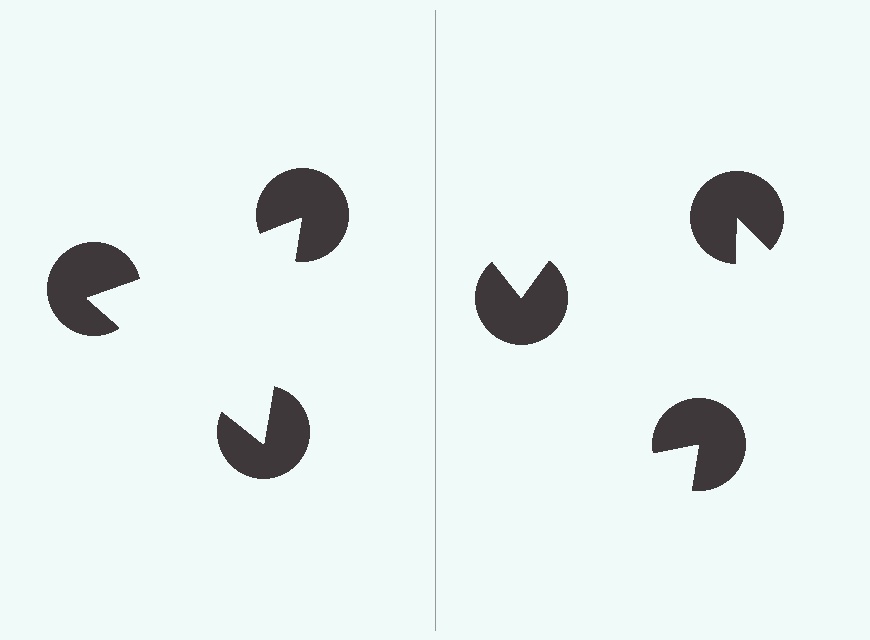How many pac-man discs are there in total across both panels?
6 — 3 on each side.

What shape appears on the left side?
An illusory triangle.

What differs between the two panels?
The pac-man discs are positioned identically on both sides; only the wedge orientations differ. On the left they align to a triangle; on the right they are misaligned.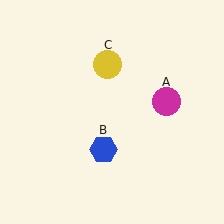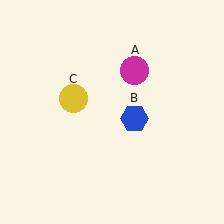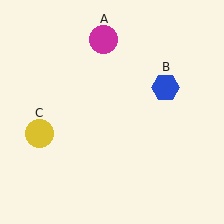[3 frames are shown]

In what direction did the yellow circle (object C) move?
The yellow circle (object C) moved down and to the left.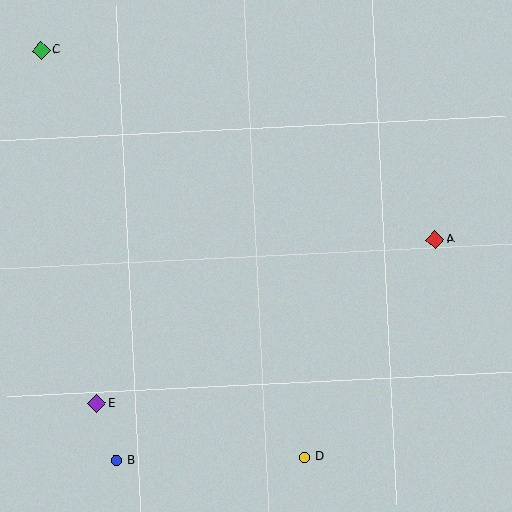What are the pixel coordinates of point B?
Point B is at (116, 461).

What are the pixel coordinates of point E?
Point E is at (97, 403).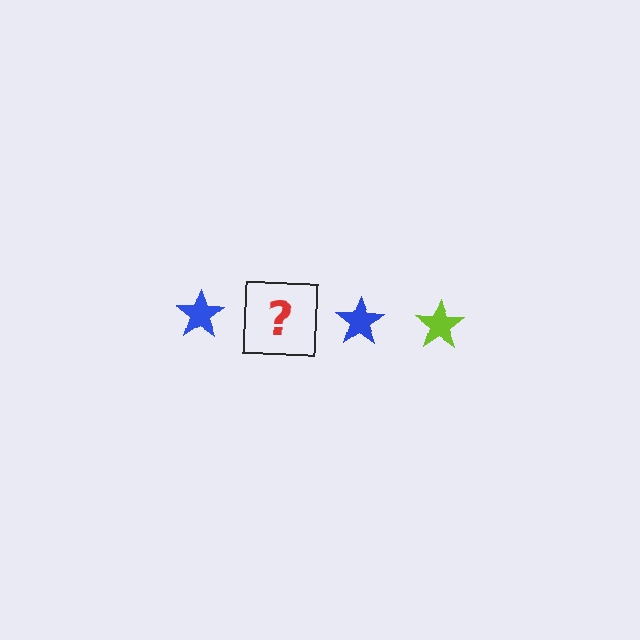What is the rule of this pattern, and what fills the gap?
The rule is that the pattern cycles through blue, lime stars. The gap should be filled with a lime star.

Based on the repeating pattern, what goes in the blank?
The blank should be a lime star.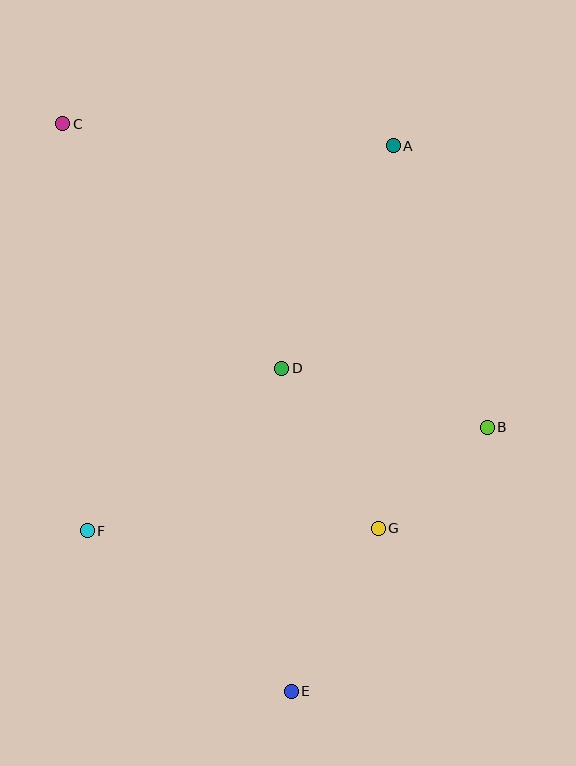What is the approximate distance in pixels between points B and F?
The distance between B and F is approximately 413 pixels.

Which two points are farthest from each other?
Points C and E are farthest from each other.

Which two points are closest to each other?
Points B and G are closest to each other.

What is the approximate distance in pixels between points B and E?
The distance between B and E is approximately 329 pixels.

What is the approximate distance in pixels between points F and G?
The distance between F and G is approximately 291 pixels.